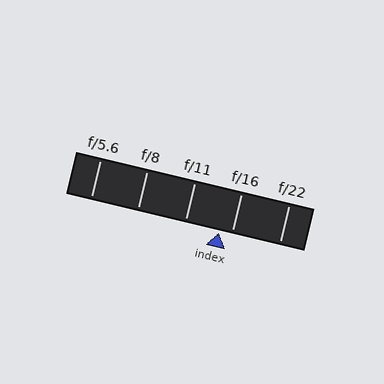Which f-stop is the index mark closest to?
The index mark is closest to f/16.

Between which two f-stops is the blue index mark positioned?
The index mark is between f/11 and f/16.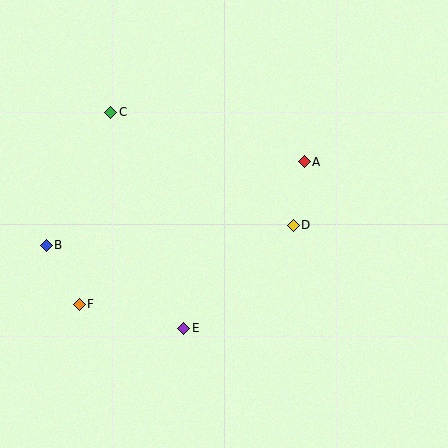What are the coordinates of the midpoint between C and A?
The midpoint between C and A is at (207, 137).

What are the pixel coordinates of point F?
Point F is at (79, 304).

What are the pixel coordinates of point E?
Point E is at (184, 328).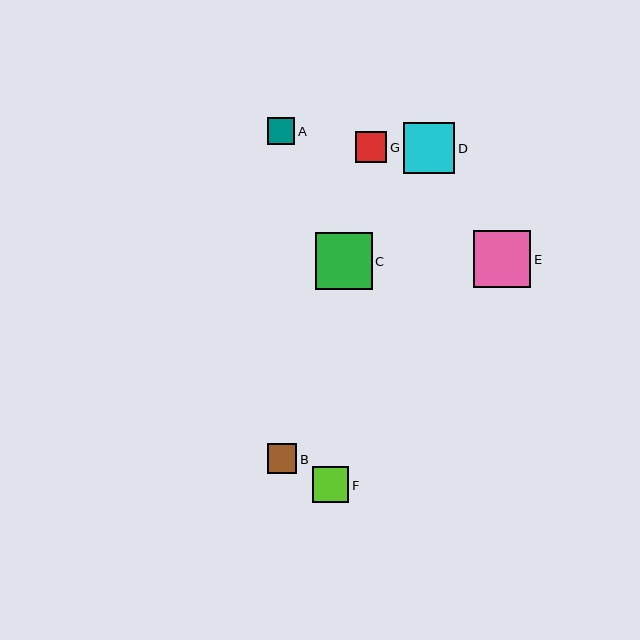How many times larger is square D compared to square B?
Square D is approximately 1.7 times the size of square B.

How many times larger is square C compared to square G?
Square C is approximately 1.8 times the size of square G.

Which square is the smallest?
Square A is the smallest with a size of approximately 27 pixels.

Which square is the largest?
Square E is the largest with a size of approximately 57 pixels.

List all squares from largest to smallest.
From largest to smallest: E, C, D, F, G, B, A.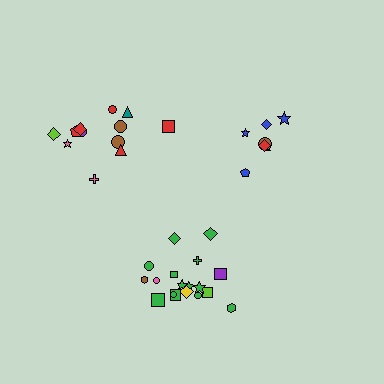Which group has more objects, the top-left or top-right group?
The top-left group.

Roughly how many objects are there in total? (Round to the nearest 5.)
Roughly 35 objects in total.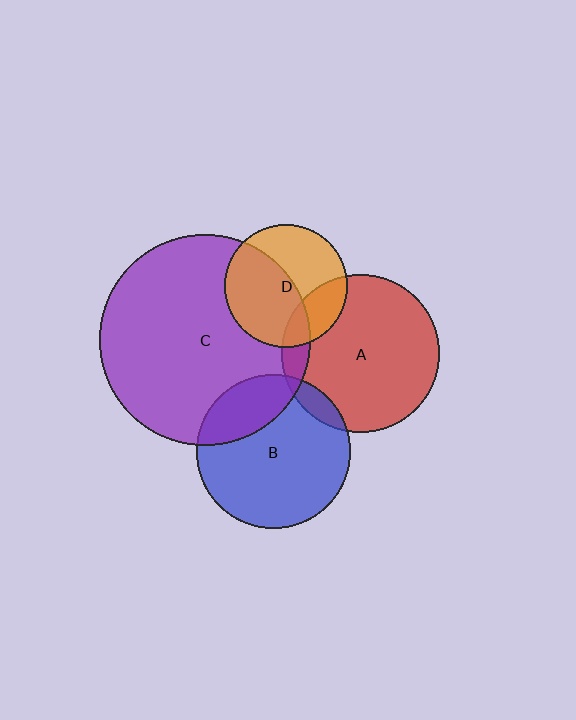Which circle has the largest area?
Circle C (purple).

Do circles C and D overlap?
Yes.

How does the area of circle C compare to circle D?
Approximately 2.9 times.